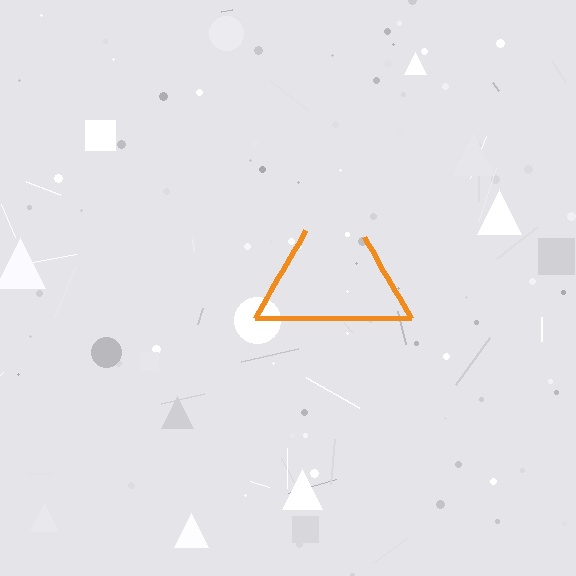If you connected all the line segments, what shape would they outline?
They would outline a triangle.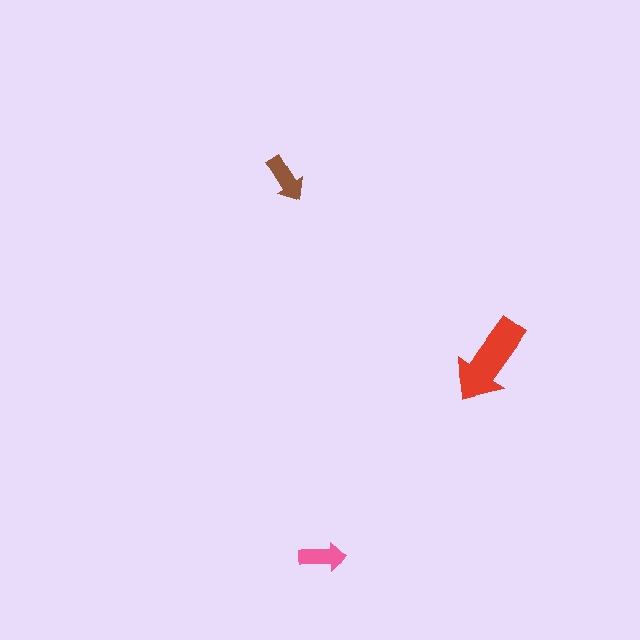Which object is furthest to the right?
The red arrow is rightmost.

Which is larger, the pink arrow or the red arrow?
The red one.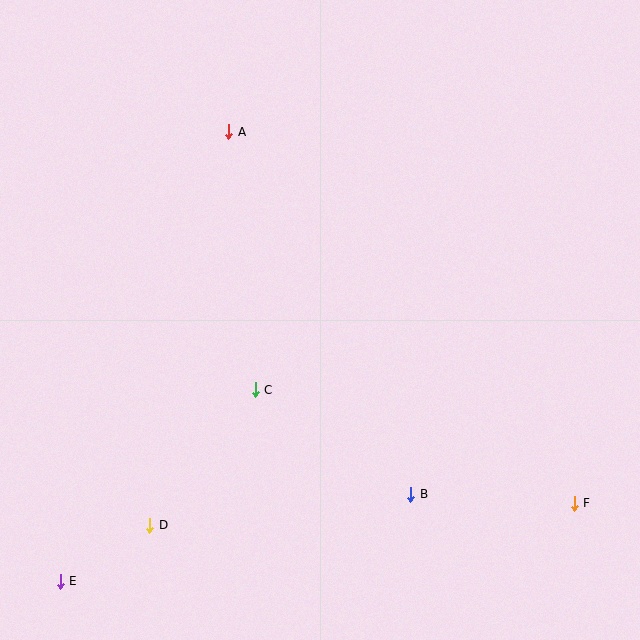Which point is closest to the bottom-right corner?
Point F is closest to the bottom-right corner.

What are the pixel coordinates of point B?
Point B is at (411, 494).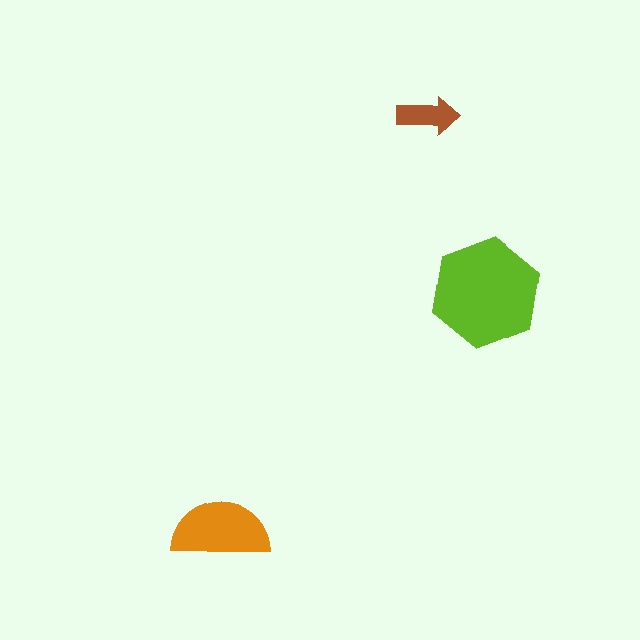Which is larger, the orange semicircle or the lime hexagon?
The lime hexagon.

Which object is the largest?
The lime hexagon.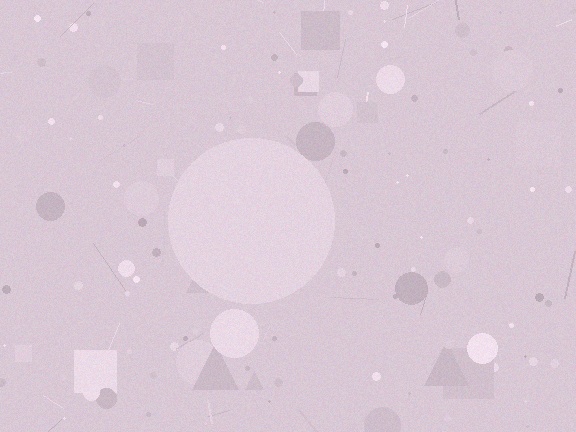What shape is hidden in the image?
A circle is hidden in the image.